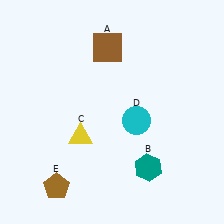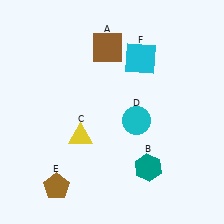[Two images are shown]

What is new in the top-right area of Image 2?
A cyan square (F) was added in the top-right area of Image 2.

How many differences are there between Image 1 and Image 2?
There is 1 difference between the two images.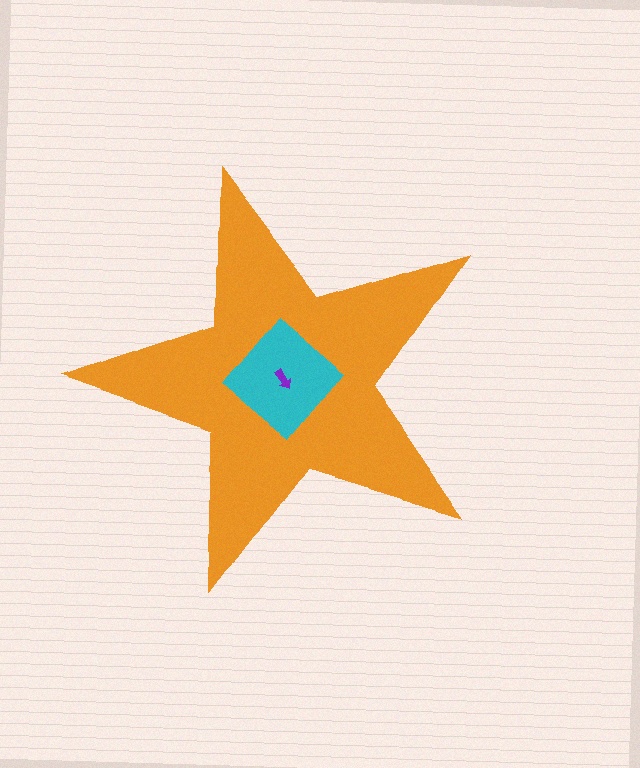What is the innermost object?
The purple arrow.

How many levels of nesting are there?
3.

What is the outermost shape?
The orange star.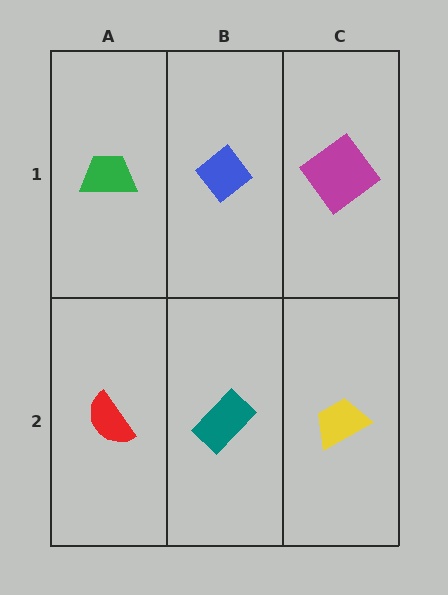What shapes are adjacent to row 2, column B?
A blue diamond (row 1, column B), a red semicircle (row 2, column A), a yellow trapezoid (row 2, column C).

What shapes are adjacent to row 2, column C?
A magenta diamond (row 1, column C), a teal rectangle (row 2, column B).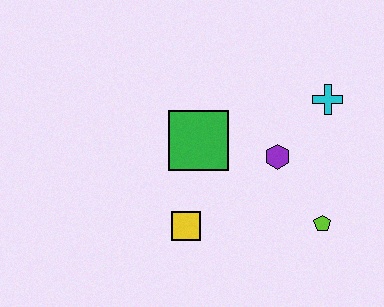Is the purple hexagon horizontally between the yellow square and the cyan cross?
Yes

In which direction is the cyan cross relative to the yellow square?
The cyan cross is to the right of the yellow square.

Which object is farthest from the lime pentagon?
The green square is farthest from the lime pentagon.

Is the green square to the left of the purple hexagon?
Yes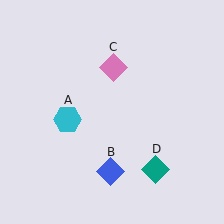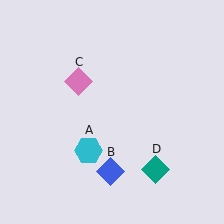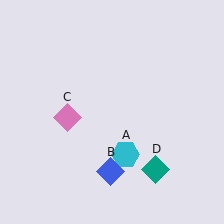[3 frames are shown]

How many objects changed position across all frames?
2 objects changed position: cyan hexagon (object A), pink diamond (object C).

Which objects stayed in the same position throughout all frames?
Blue diamond (object B) and teal diamond (object D) remained stationary.